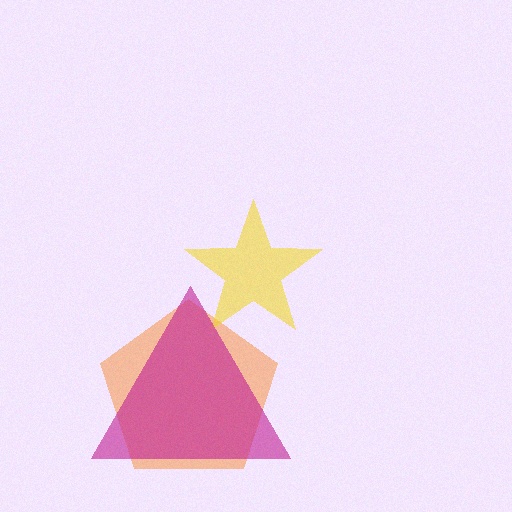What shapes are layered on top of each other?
The layered shapes are: an orange pentagon, a yellow star, a magenta triangle.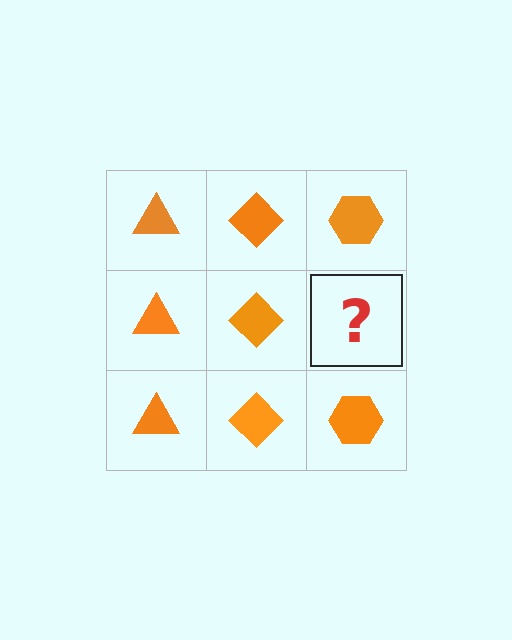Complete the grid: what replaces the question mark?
The question mark should be replaced with an orange hexagon.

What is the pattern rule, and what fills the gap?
The rule is that each column has a consistent shape. The gap should be filled with an orange hexagon.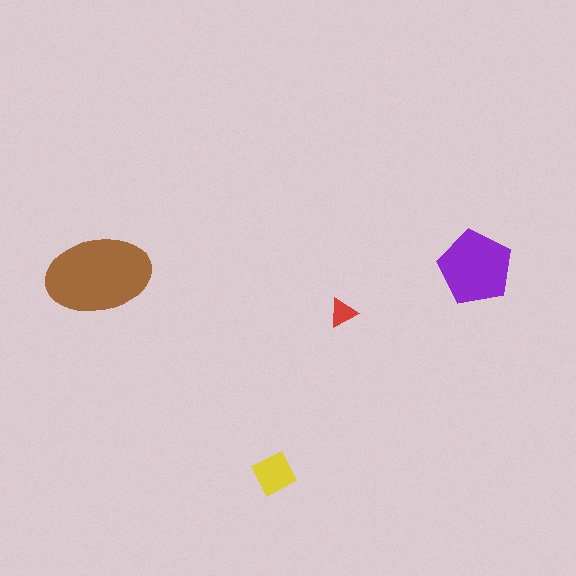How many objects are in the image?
There are 4 objects in the image.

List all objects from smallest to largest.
The red triangle, the yellow square, the purple pentagon, the brown ellipse.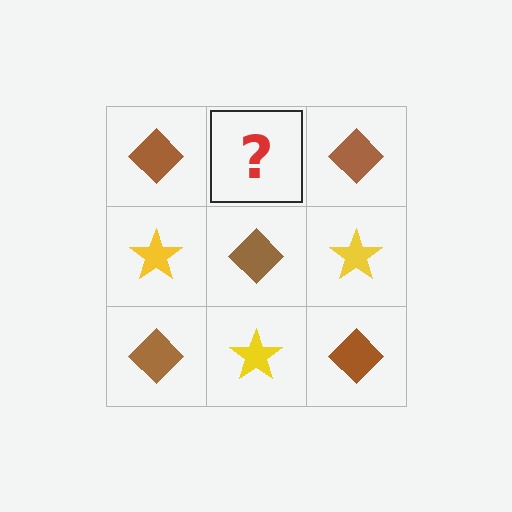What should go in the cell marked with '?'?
The missing cell should contain a yellow star.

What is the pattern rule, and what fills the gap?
The rule is that it alternates brown diamond and yellow star in a checkerboard pattern. The gap should be filled with a yellow star.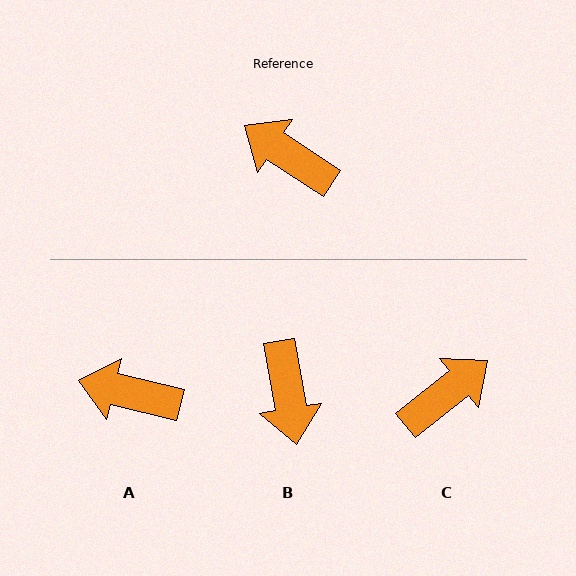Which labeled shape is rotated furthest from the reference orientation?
B, about 133 degrees away.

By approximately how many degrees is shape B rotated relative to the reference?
Approximately 133 degrees counter-clockwise.